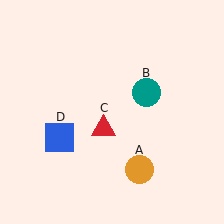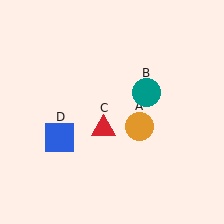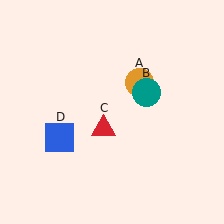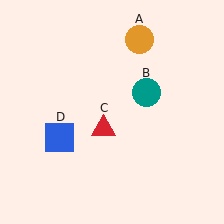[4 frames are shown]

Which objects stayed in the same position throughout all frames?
Teal circle (object B) and red triangle (object C) and blue square (object D) remained stationary.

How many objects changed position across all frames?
1 object changed position: orange circle (object A).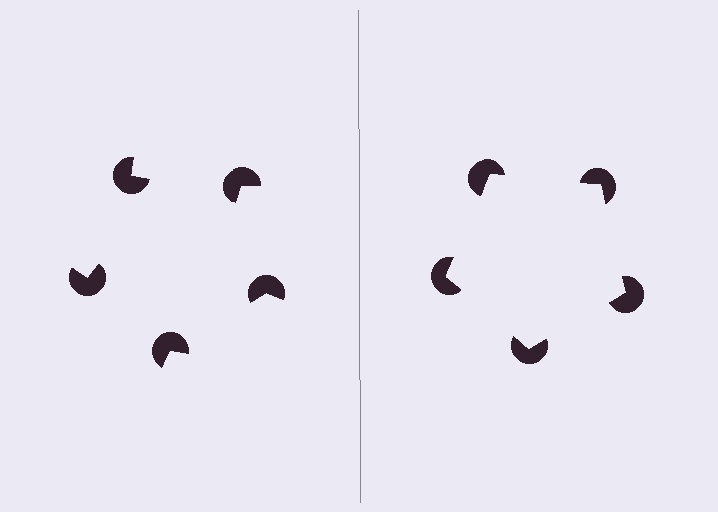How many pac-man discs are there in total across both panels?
10 — 5 on each side.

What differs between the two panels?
The pac-man discs are positioned identically on both sides; only the wedge orientations differ. On the right they align to a pentagon; on the left they are misaligned.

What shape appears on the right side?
An illusory pentagon.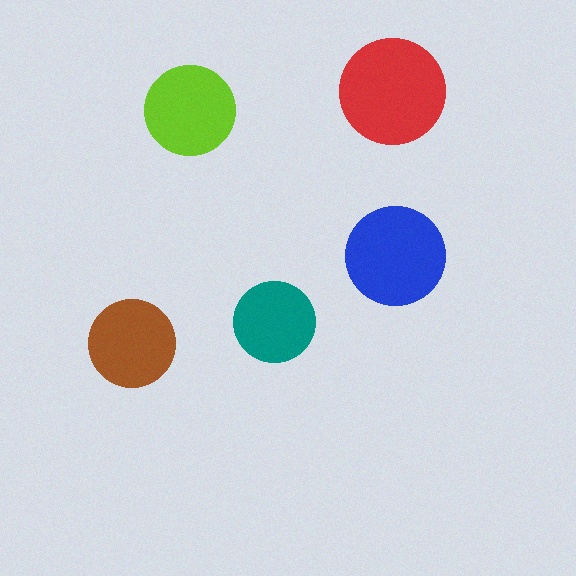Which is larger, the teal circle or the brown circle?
The brown one.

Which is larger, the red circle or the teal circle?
The red one.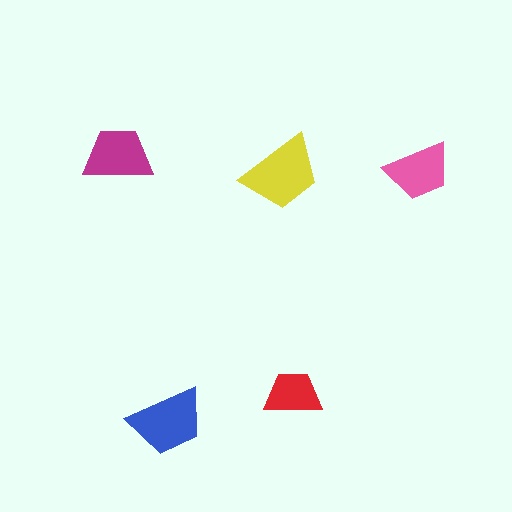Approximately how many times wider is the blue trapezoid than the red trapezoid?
About 1.5 times wider.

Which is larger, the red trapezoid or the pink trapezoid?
The pink one.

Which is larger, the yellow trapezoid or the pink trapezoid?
The yellow one.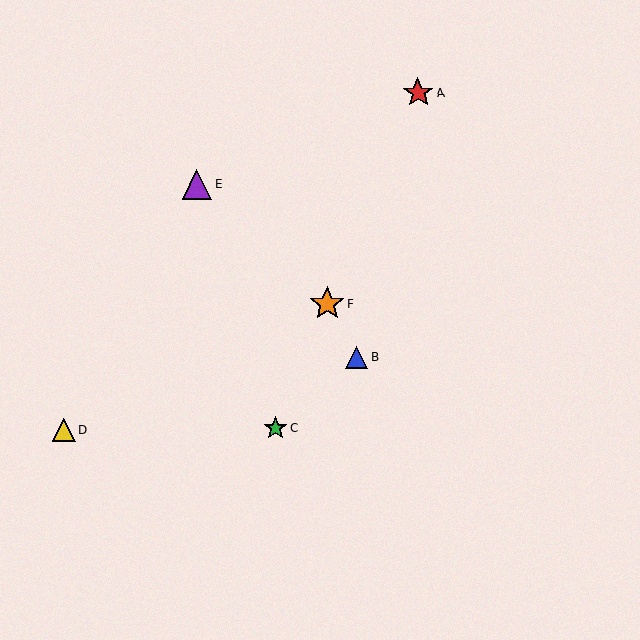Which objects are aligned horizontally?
Objects C, D are aligned horizontally.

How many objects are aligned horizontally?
2 objects (C, D) are aligned horizontally.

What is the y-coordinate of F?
Object F is at y≈304.